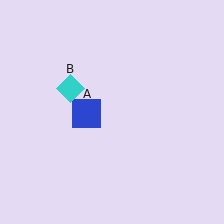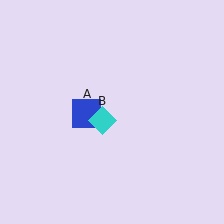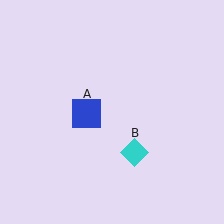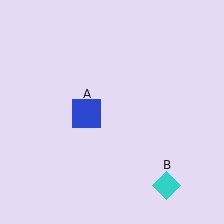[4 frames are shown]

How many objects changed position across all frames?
1 object changed position: cyan diamond (object B).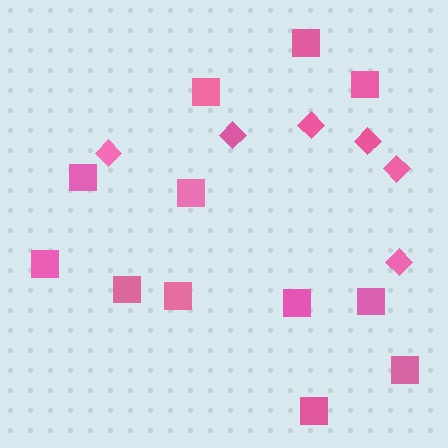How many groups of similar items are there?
There are 2 groups: one group of squares (12) and one group of diamonds (6).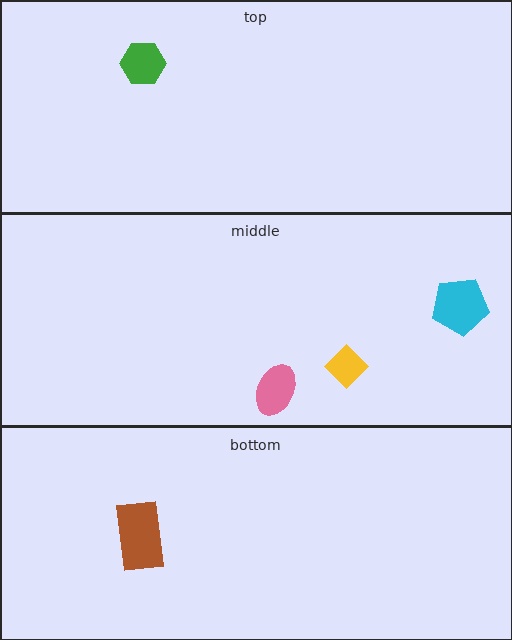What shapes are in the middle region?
The pink ellipse, the yellow diamond, the cyan pentagon.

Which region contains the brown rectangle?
The bottom region.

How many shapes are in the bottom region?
1.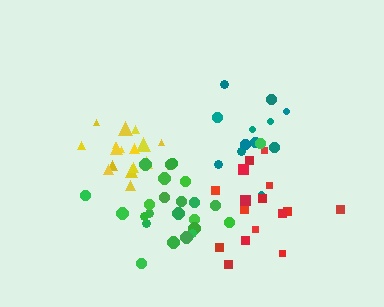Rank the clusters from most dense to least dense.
yellow, green, teal, red.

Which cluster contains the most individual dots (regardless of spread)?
Green (25).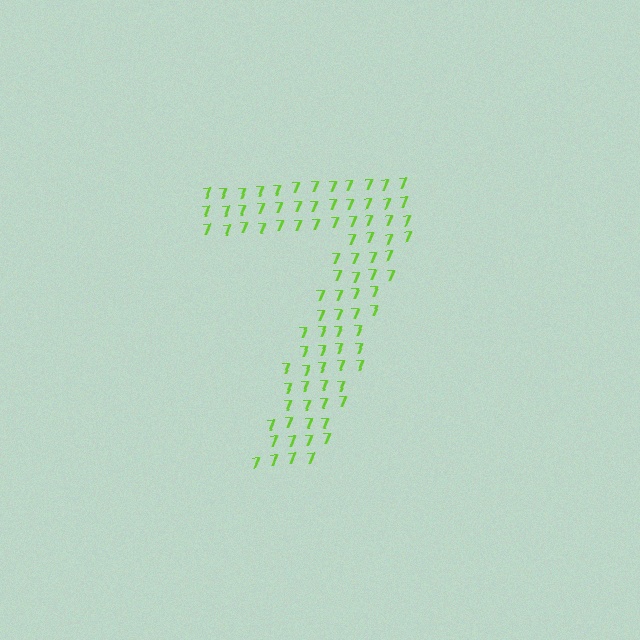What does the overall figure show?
The overall figure shows the digit 7.